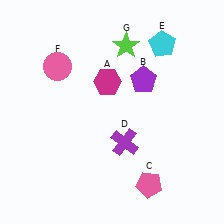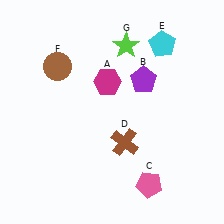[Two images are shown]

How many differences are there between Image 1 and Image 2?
There are 2 differences between the two images.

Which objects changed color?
D changed from purple to brown. F changed from pink to brown.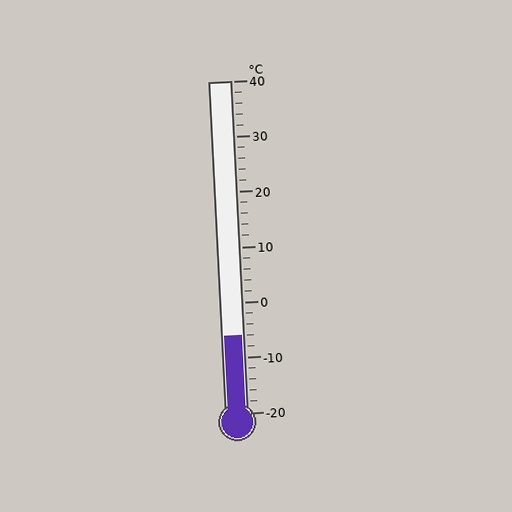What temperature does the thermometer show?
The thermometer shows approximately -6°C.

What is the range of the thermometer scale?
The thermometer scale ranges from -20°C to 40°C.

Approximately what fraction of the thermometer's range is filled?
The thermometer is filled to approximately 25% of its range.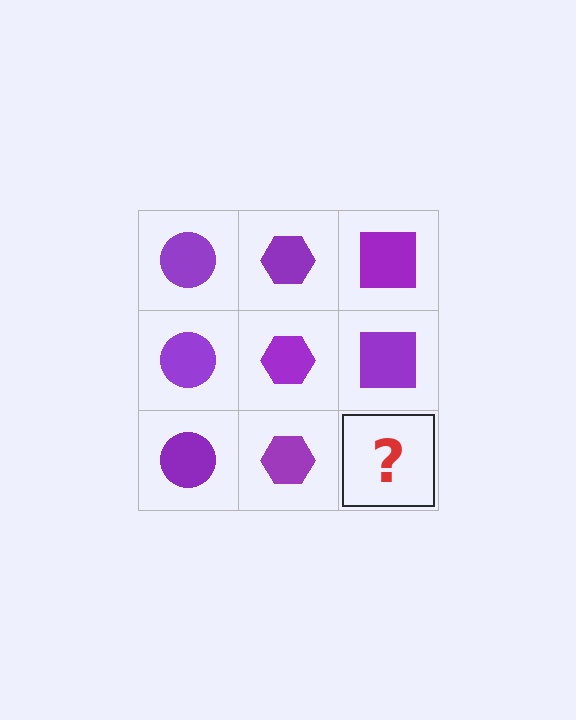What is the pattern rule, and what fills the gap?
The rule is that each column has a consistent shape. The gap should be filled with a purple square.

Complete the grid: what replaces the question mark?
The question mark should be replaced with a purple square.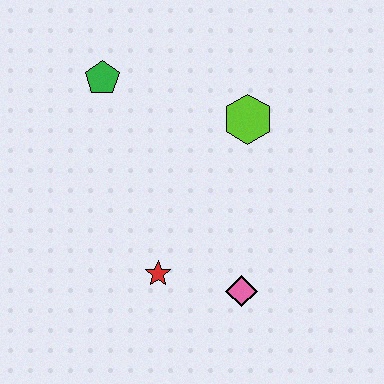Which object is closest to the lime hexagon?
The green pentagon is closest to the lime hexagon.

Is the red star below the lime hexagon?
Yes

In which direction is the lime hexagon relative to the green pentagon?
The lime hexagon is to the right of the green pentagon.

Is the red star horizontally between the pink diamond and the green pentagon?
Yes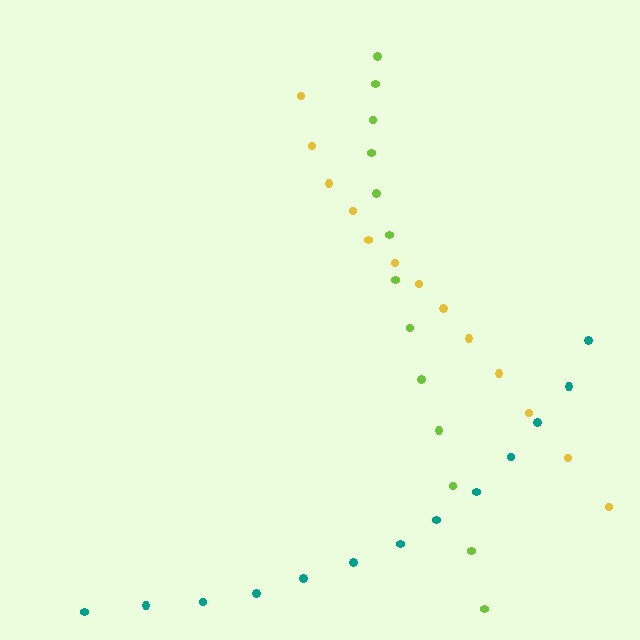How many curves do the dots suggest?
There are 3 distinct paths.